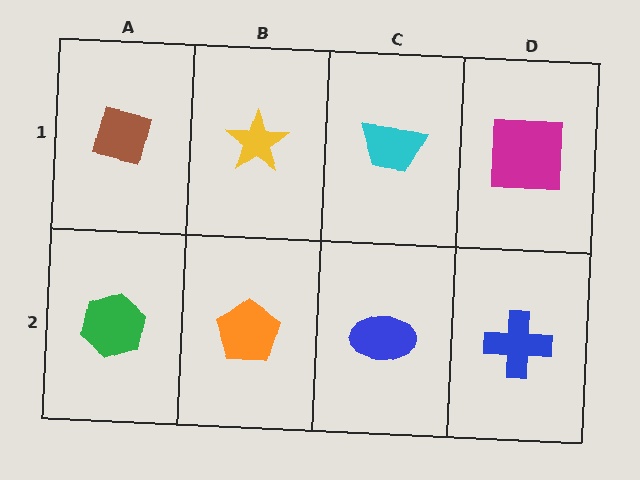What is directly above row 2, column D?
A magenta square.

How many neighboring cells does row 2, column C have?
3.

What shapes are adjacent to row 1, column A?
A green hexagon (row 2, column A), a yellow star (row 1, column B).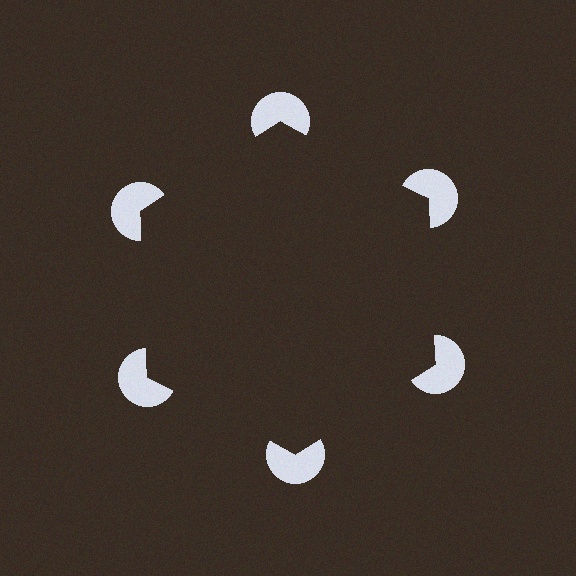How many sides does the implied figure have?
6 sides.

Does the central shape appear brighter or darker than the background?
It typically appears slightly darker than the background, even though no actual brightness change is drawn.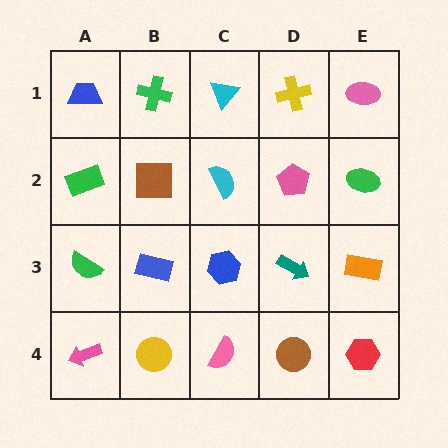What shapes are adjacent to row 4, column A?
A green semicircle (row 3, column A), a yellow circle (row 4, column B).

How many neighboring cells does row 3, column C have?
4.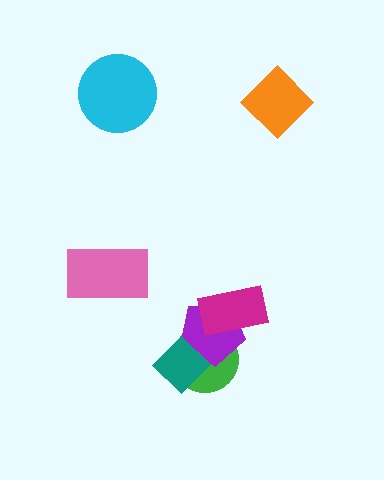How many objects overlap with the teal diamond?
2 objects overlap with the teal diamond.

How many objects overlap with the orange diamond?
0 objects overlap with the orange diamond.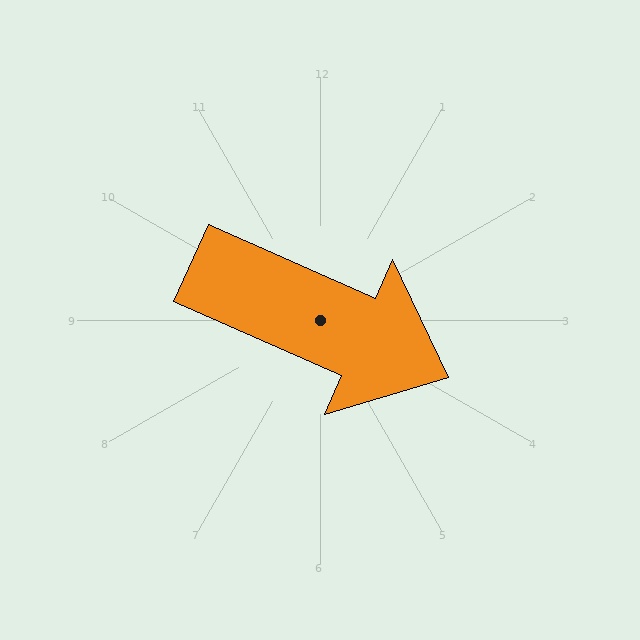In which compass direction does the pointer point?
Southeast.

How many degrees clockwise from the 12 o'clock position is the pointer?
Approximately 114 degrees.